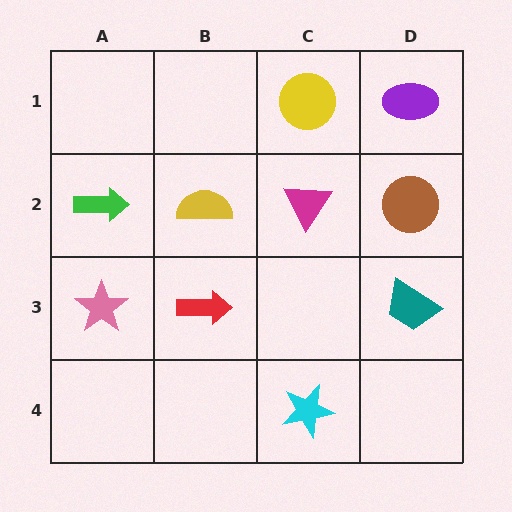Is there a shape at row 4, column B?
No, that cell is empty.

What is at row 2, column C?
A magenta triangle.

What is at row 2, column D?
A brown circle.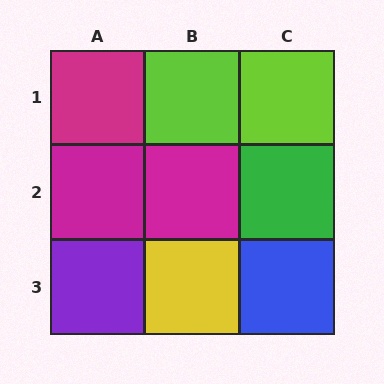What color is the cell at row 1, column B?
Lime.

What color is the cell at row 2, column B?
Magenta.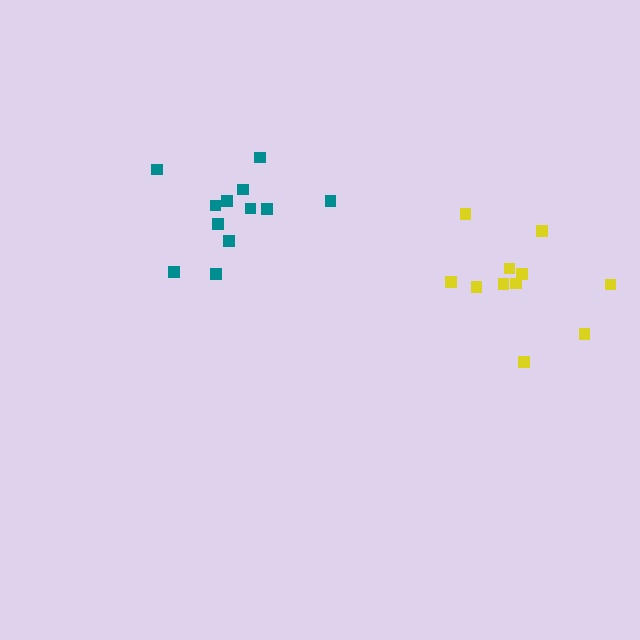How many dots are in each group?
Group 1: 12 dots, Group 2: 11 dots (23 total).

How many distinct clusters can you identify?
There are 2 distinct clusters.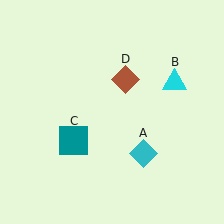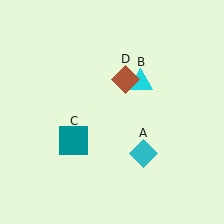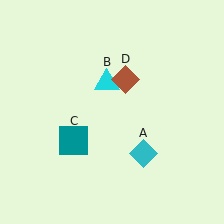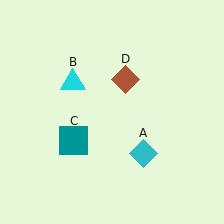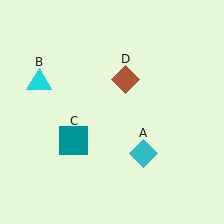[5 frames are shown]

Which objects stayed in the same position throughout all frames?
Cyan diamond (object A) and teal square (object C) and brown diamond (object D) remained stationary.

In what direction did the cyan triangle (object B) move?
The cyan triangle (object B) moved left.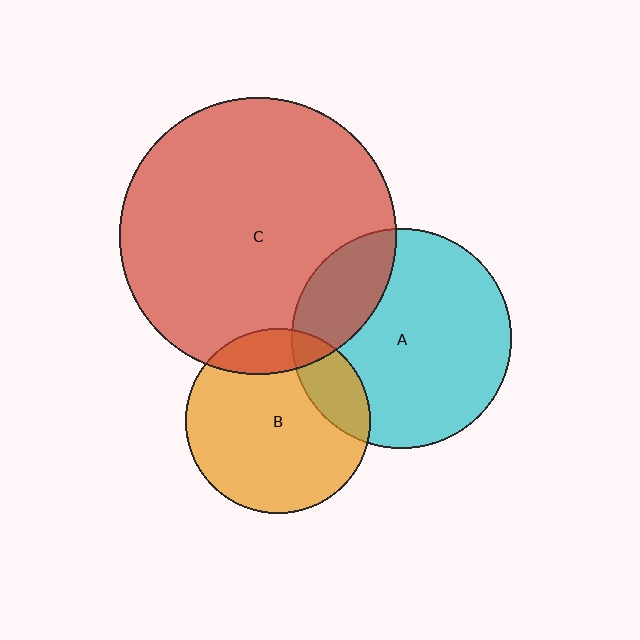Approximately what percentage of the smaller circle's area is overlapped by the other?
Approximately 15%.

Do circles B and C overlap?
Yes.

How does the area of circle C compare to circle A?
Approximately 1.6 times.